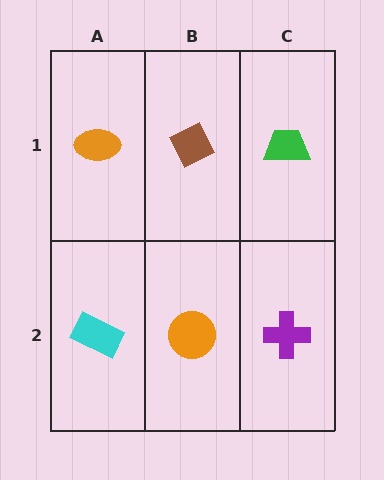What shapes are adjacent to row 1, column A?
A cyan rectangle (row 2, column A), a brown diamond (row 1, column B).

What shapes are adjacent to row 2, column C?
A green trapezoid (row 1, column C), an orange circle (row 2, column B).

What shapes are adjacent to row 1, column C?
A purple cross (row 2, column C), a brown diamond (row 1, column B).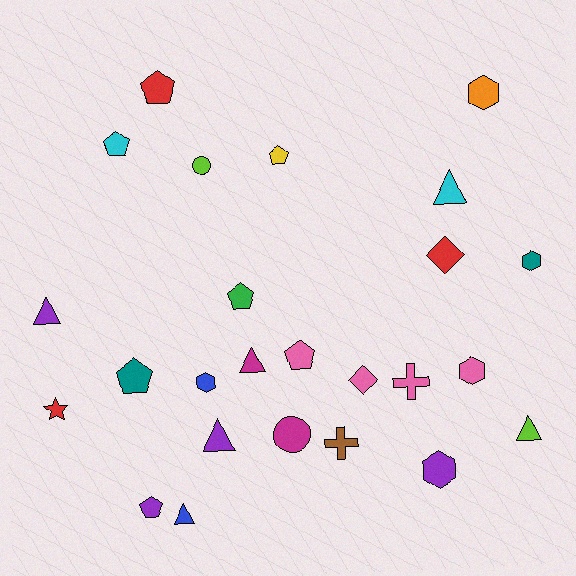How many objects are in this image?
There are 25 objects.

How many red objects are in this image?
There are 3 red objects.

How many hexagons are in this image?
There are 5 hexagons.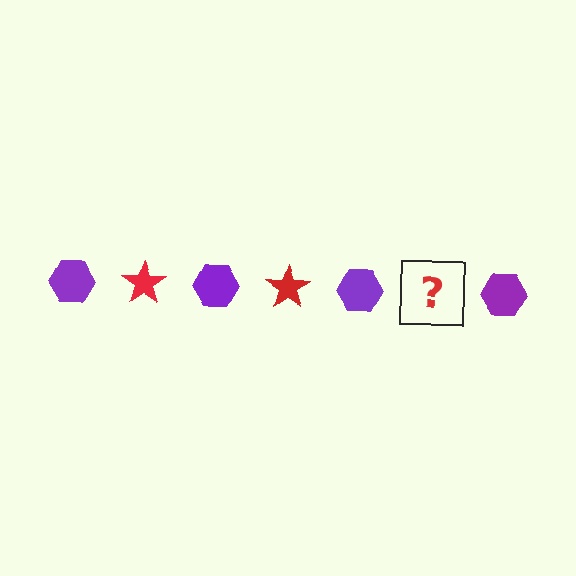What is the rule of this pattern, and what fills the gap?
The rule is that the pattern alternates between purple hexagon and red star. The gap should be filled with a red star.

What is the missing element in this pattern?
The missing element is a red star.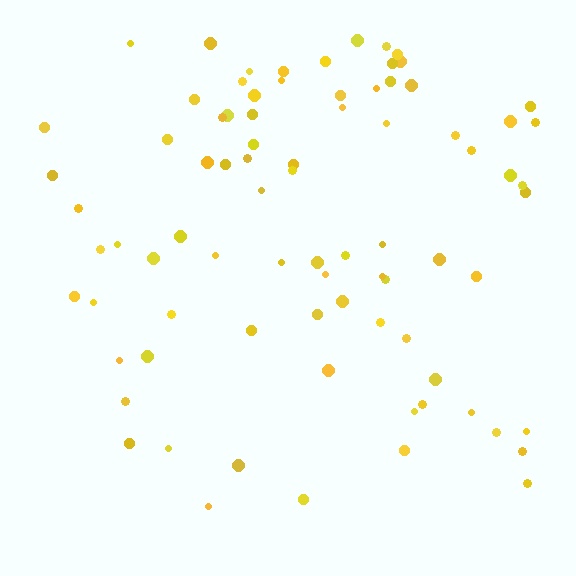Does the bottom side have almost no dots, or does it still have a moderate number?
Still a moderate number, just noticeably fewer than the top.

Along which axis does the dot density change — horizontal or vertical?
Vertical.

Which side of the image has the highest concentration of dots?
The top.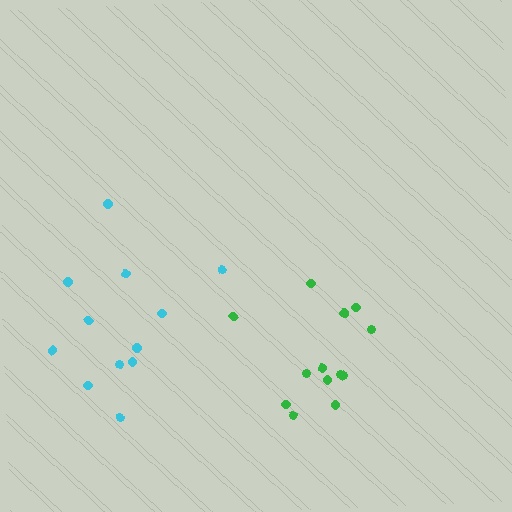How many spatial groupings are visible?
There are 2 spatial groupings.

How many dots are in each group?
Group 1: 12 dots, Group 2: 13 dots (25 total).